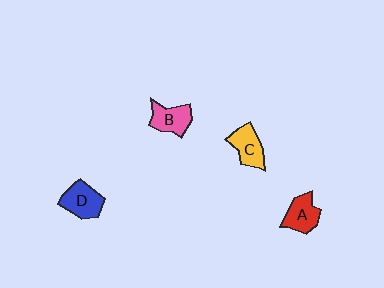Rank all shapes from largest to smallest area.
From largest to smallest: D (blue), C (yellow), B (pink), A (red).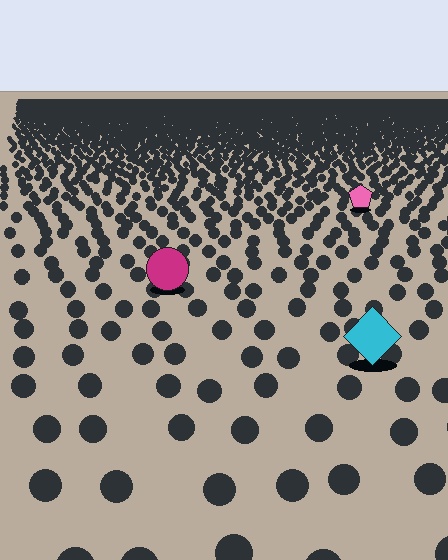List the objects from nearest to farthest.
From nearest to farthest: the cyan diamond, the magenta circle, the pink pentagon.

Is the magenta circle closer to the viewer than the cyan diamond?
No. The cyan diamond is closer — you can tell from the texture gradient: the ground texture is coarser near it.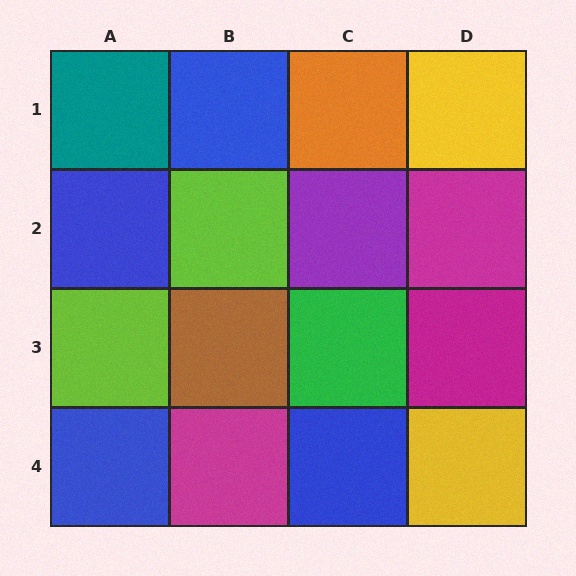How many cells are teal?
1 cell is teal.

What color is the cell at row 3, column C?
Green.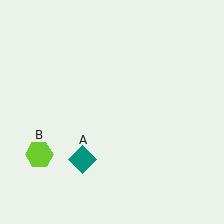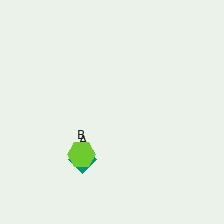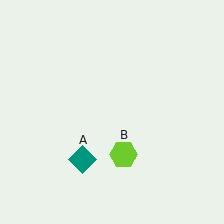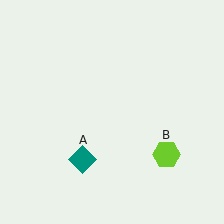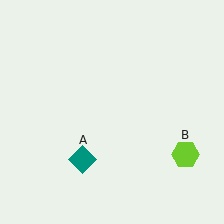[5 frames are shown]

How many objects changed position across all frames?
1 object changed position: lime hexagon (object B).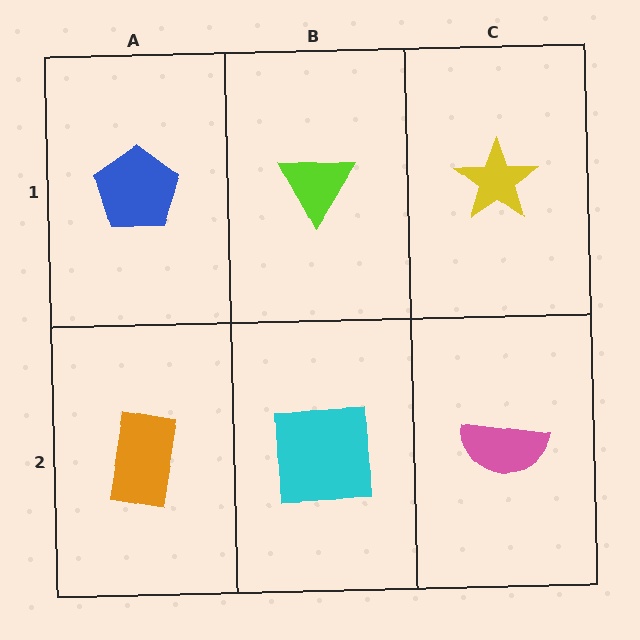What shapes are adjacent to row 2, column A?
A blue pentagon (row 1, column A), a cyan square (row 2, column B).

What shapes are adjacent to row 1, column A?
An orange rectangle (row 2, column A), a lime triangle (row 1, column B).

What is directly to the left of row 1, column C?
A lime triangle.